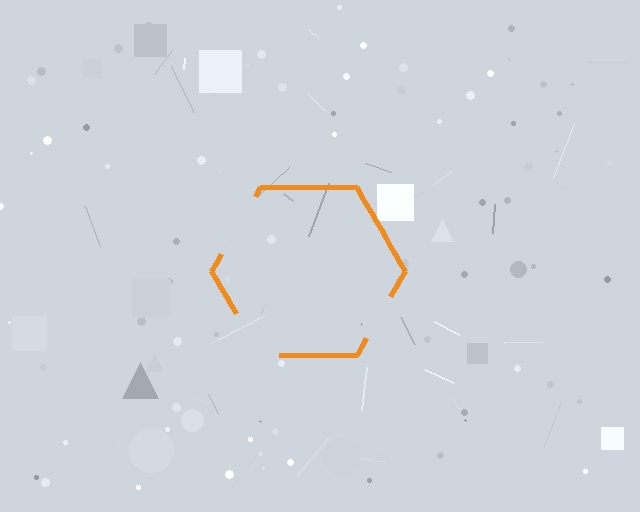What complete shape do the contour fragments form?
The contour fragments form a hexagon.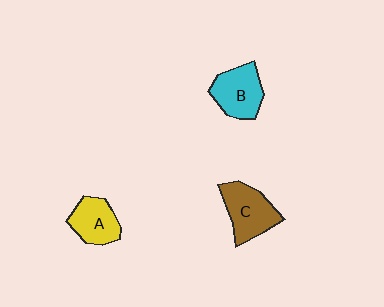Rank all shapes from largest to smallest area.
From largest to smallest: C (brown), B (cyan), A (yellow).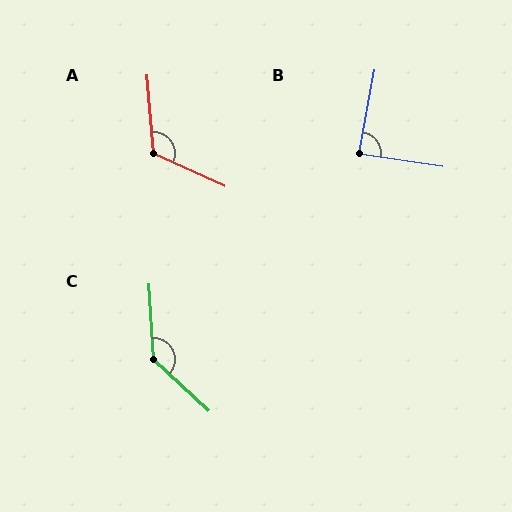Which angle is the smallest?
B, at approximately 88 degrees.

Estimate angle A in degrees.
Approximately 119 degrees.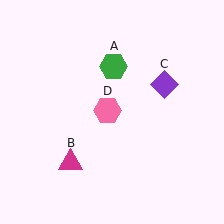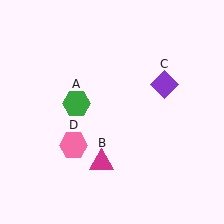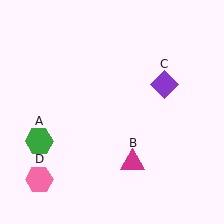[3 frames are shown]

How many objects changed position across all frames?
3 objects changed position: green hexagon (object A), magenta triangle (object B), pink hexagon (object D).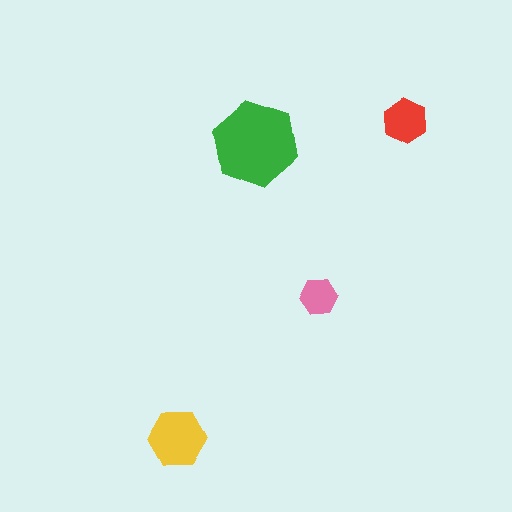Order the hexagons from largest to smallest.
the green one, the yellow one, the red one, the pink one.